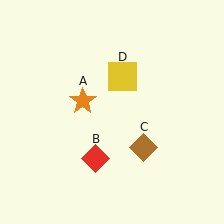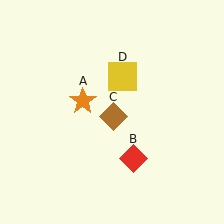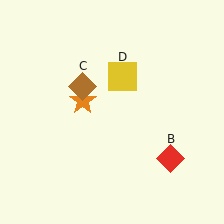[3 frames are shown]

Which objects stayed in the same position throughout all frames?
Orange star (object A) and yellow square (object D) remained stationary.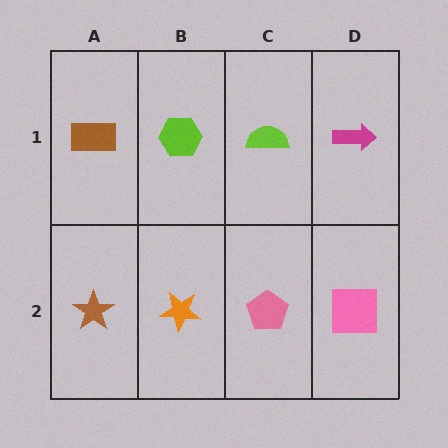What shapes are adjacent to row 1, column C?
A pink pentagon (row 2, column C), a lime hexagon (row 1, column B), a magenta arrow (row 1, column D).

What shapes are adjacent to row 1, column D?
A pink square (row 2, column D), a lime semicircle (row 1, column C).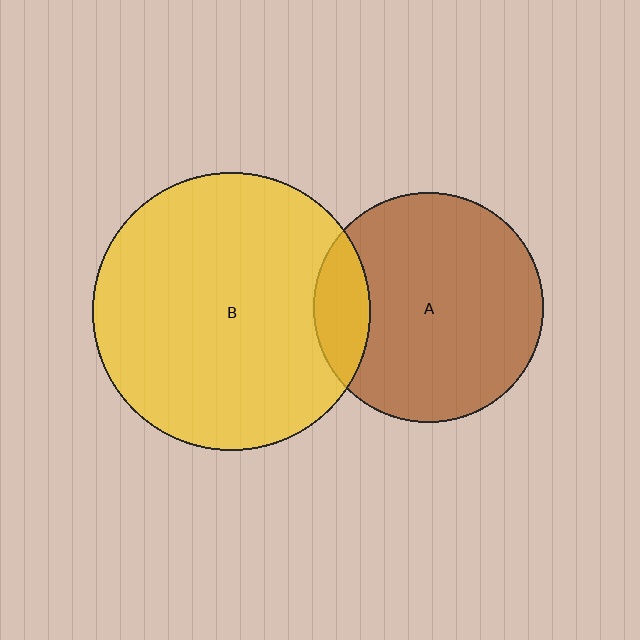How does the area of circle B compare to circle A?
Approximately 1.5 times.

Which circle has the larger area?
Circle B (yellow).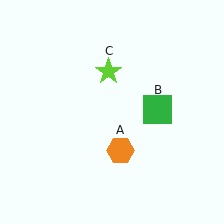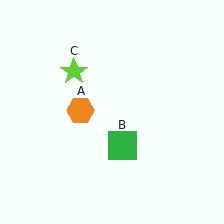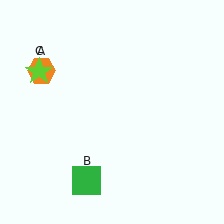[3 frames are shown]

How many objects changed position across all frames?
3 objects changed position: orange hexagon (object A), green square (object B), lime star (object C).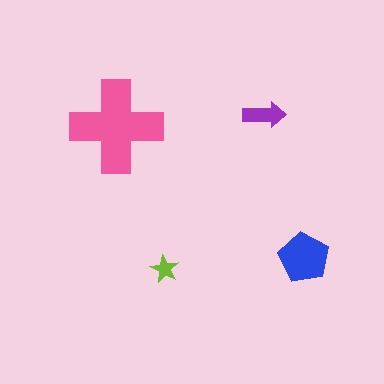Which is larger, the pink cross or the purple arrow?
The pink cross.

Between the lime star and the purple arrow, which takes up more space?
The purple arrow.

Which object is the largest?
The pink cross.